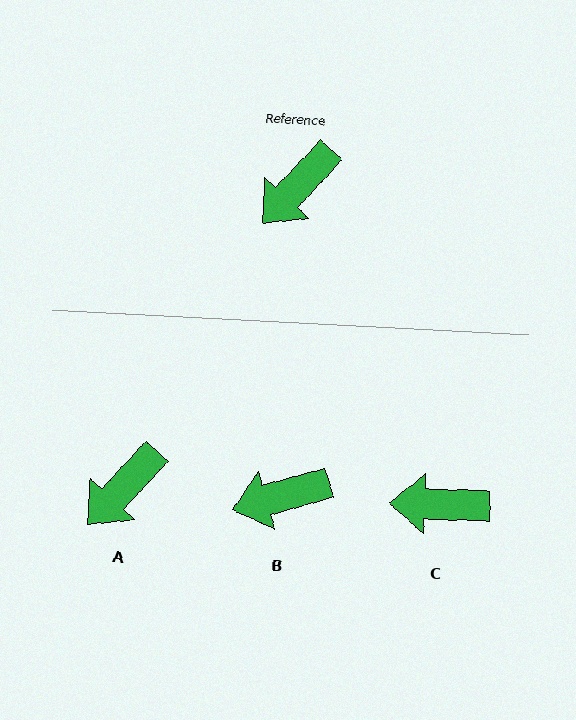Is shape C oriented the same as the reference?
No, it is off by about 49 degrees.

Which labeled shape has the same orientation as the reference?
A.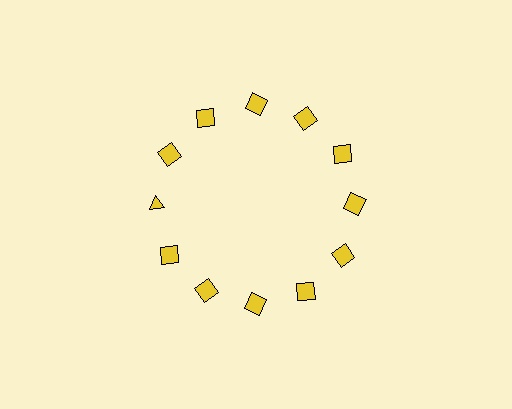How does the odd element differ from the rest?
It has a different shape: triangle instead of square.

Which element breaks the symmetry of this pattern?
The yellow triangle at roughly the 9 o'clock position breaks the symmetry. All other shapes are yellow squares.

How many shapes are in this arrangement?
There are 12 shapes arranged in a ring pattern.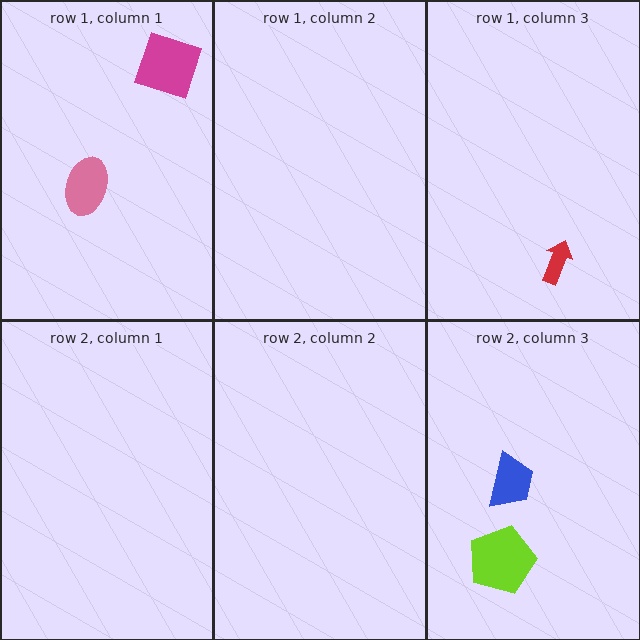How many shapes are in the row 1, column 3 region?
1.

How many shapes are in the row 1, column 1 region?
2.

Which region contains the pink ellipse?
The row 1, column 1 region.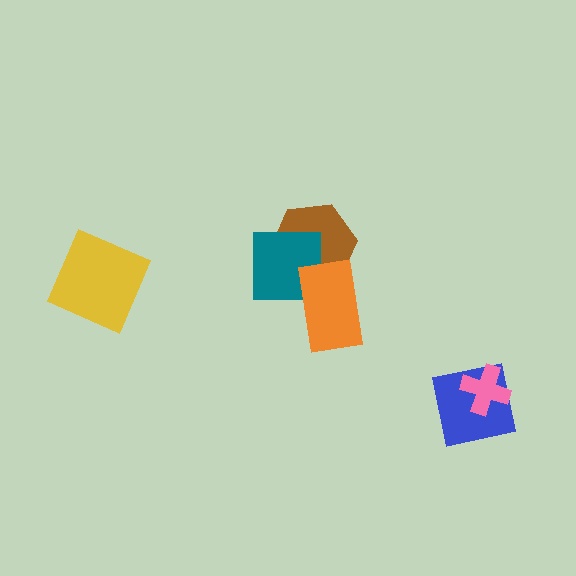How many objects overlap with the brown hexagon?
2 objects overlap with the brown hexagon.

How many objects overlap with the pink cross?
1 object overlaps with the pink cross.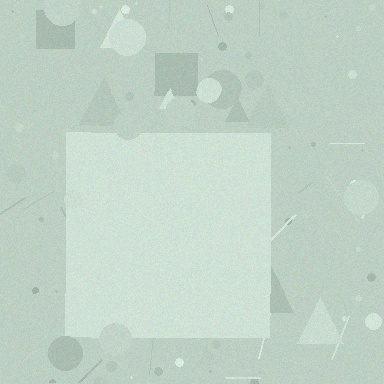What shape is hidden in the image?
A square is hidden in the image.